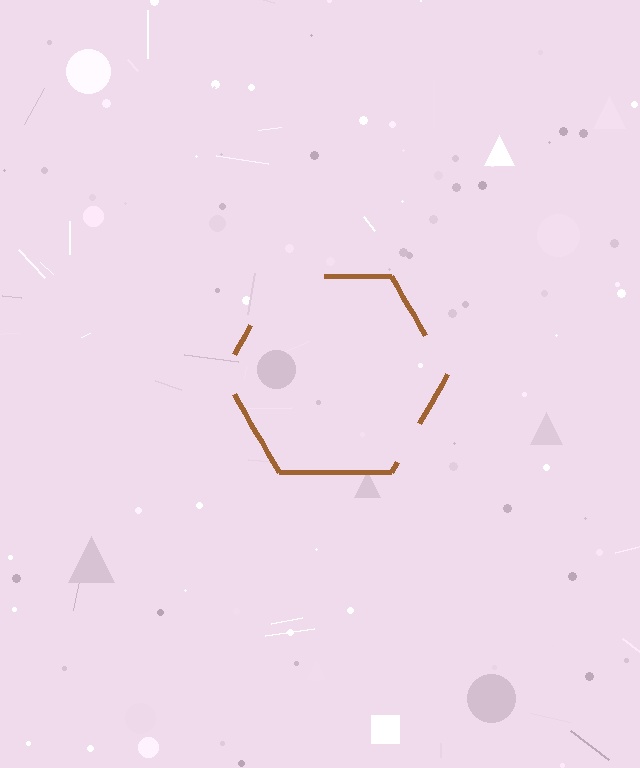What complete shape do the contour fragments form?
The contour fragments form a hexagon.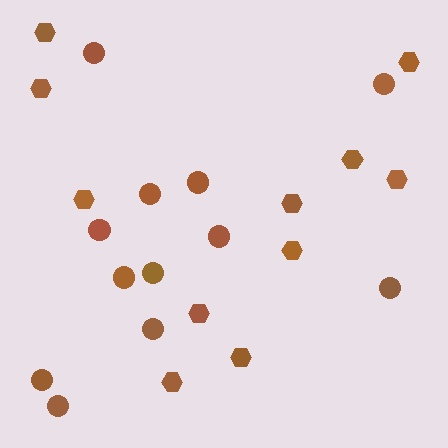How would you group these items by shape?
There are 2 groups: one group of hexagons (11) and one group of circles (12).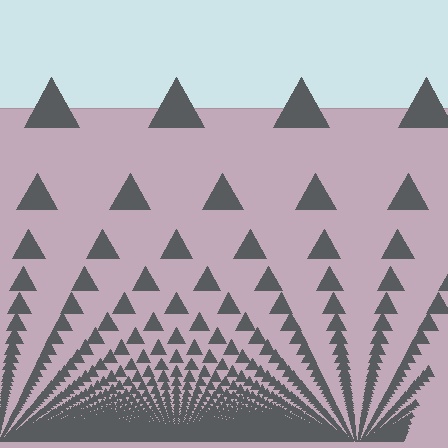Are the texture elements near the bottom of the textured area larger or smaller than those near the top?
Smaller. The gradient is inverted — elements near the bottom are smaller and denser.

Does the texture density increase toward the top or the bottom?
Density increases toward the bottom.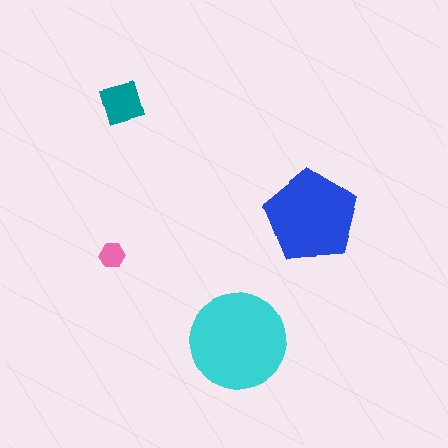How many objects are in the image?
There are 4 objects in the image.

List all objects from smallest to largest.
The pink hexagon, the teal diamond, the blue pentagon, the cyan circle.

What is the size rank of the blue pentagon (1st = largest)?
2nd.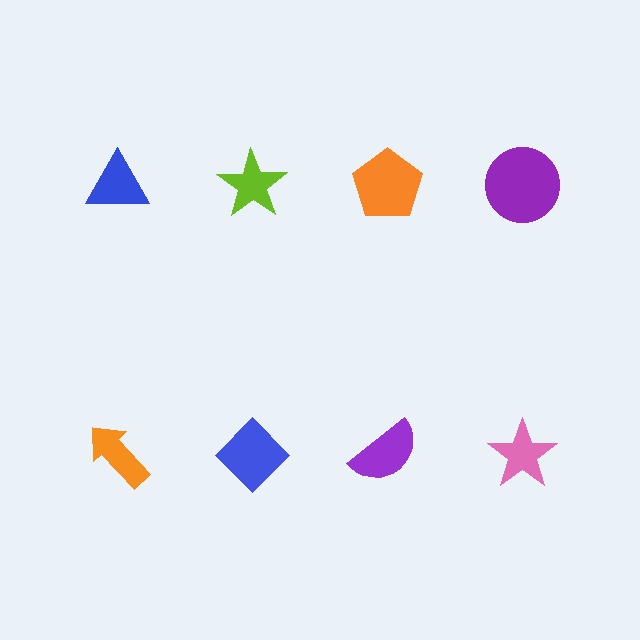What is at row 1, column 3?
An orange pentagon.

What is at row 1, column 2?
A lime star.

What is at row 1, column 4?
A purple circle.